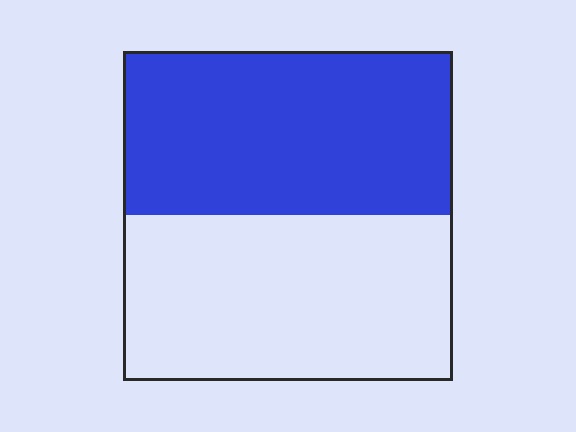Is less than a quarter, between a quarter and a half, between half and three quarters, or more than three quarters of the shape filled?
Between a quarter and a half.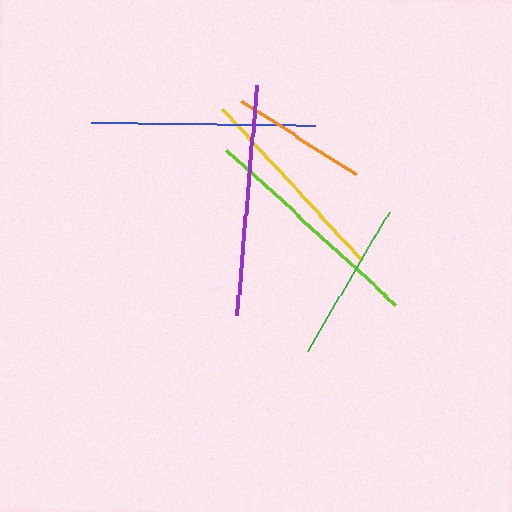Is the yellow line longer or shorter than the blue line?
The blue line is longer than the yellow line.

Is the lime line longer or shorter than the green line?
The lime line is longer than the green line.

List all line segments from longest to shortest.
From longest to shortest: purple, lime, blue, yellow, green, orange.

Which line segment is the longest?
The purple line is the longest at approximately 231 pixels.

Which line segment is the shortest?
The orange line is the shortest at approximately 136 pixels.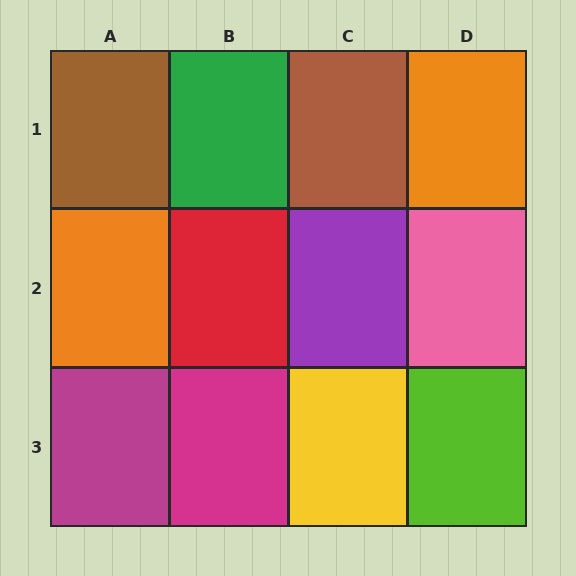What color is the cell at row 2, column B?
Red.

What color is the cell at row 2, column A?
Orange.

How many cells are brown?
2 cells are brown.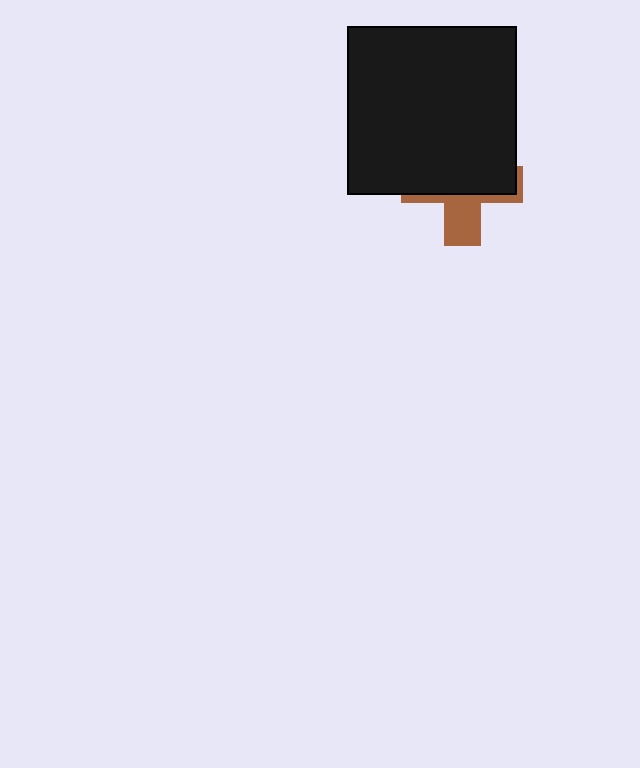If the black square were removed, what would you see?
You would see the complete brown cross.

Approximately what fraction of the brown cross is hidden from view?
Roughly 65% of the brown cross is hidden behind the black square.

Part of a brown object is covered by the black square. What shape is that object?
It is a cross.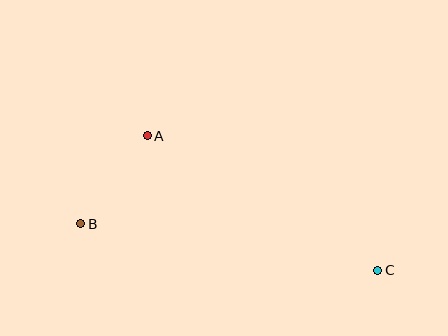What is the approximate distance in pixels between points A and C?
The distance between A and C is approximately 267 pixels.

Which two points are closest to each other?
Points A and B are closest to each other.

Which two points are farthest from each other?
Points B and C are farthest from each other.